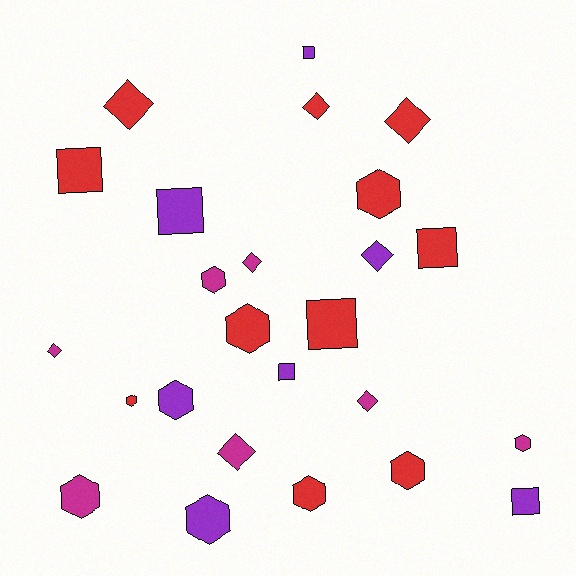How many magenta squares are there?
There are no magenta squares.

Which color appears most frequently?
Red, with 11 objects.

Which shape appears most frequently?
Hexagon, with 10 objects.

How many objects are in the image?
There are 25 objects.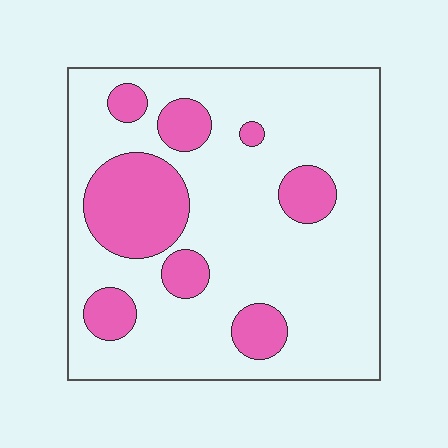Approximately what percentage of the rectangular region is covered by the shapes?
Approximately 25%.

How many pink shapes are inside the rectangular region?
8.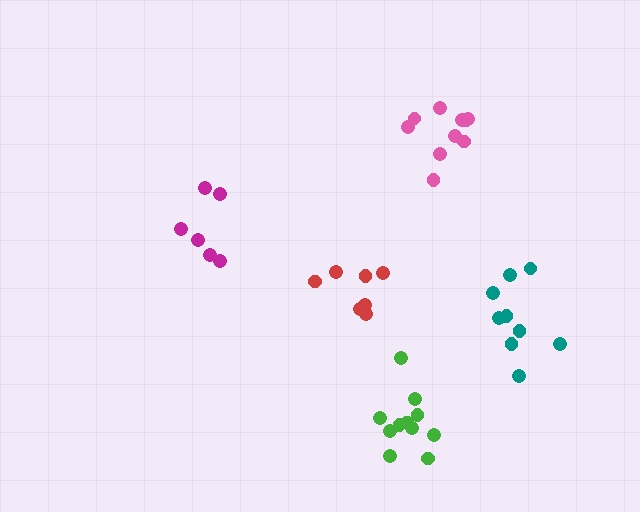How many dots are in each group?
Group 1: 6 dots, Group 2: 11 dots, Group 3: 10 dots, Group 4: 7 dots, Group 5: 9 dots (43 total).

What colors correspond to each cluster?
The clusters are colored: magenta, green, pink, red, teal.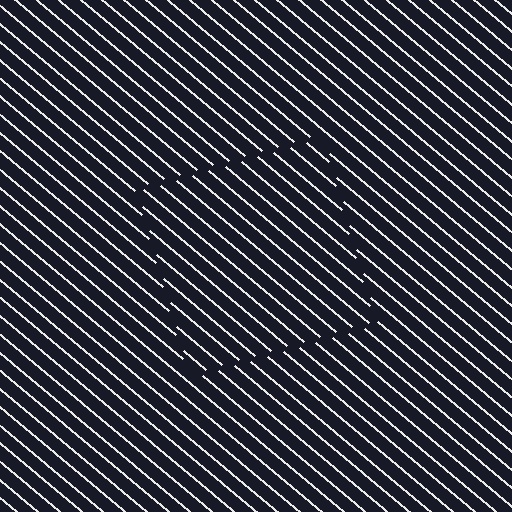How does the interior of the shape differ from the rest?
The interior of the shape contains the same grating, shifted by half a period — the contour is defined by the phase discontinuity where line-ends from the inner and outer gratings abut.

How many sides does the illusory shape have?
4 sides — the line-ends trace a square.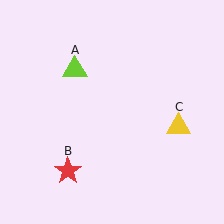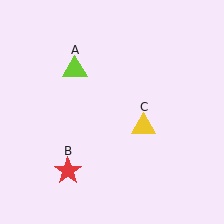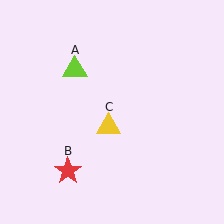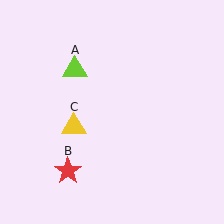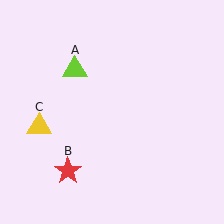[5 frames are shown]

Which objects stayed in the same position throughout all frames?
Lime triangle (object A) and red star (object B) remained stationary.